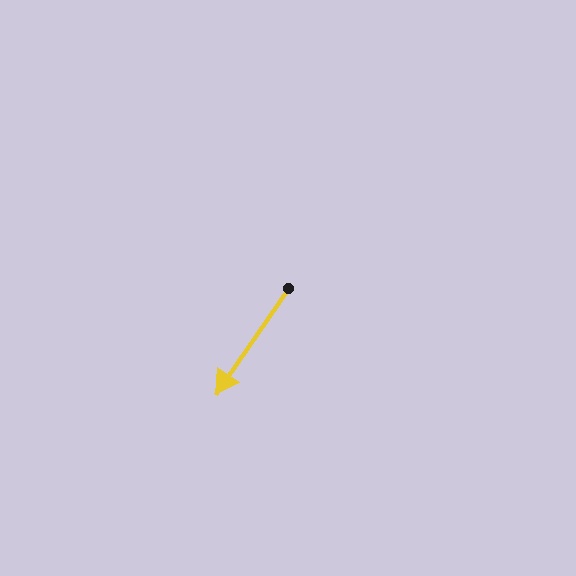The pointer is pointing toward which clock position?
Roughly 7 o'clock.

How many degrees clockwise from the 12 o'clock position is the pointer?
Approximately 214 degrees.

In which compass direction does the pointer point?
Southwest.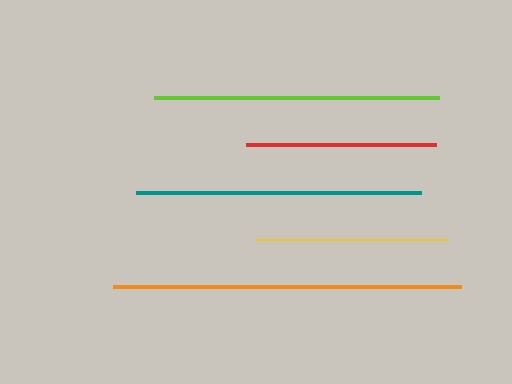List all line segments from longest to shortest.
From longest to shortest: orange, teal, lime, yellow, red.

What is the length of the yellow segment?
The yellow segment is approximately 193 pixels long.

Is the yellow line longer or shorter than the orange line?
The orange line is longer than the yellow line.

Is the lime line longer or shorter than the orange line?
The orange line is longer than the lime line.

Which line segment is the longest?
The orange line is the longest at approximately 348 pixels.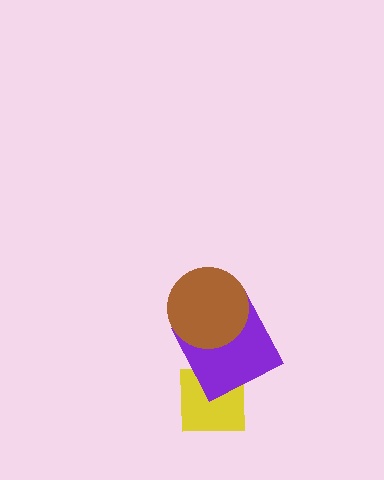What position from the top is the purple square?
The purple square is 2nd from the top.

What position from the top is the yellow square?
The yellow square is 3rd from the top.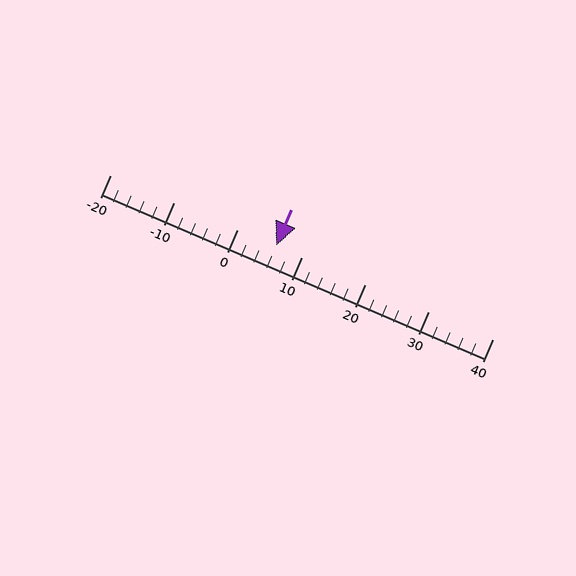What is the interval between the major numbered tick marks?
The major tick marks are spaced 10 units apart.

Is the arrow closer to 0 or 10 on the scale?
The arrow is closer to 10.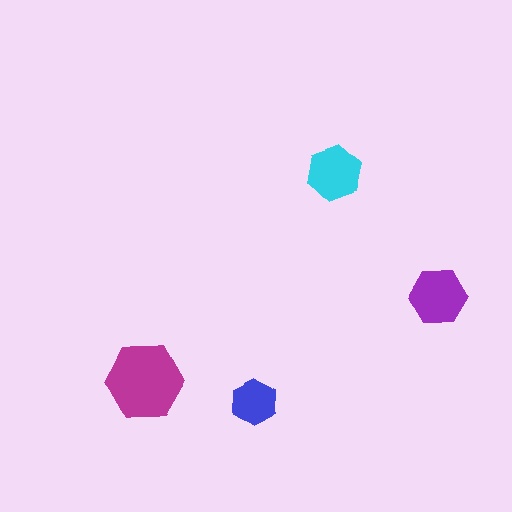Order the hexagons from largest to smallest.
the magenta one, the purple one, the cyan one, the blue one.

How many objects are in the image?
There are 4 objects in the image.